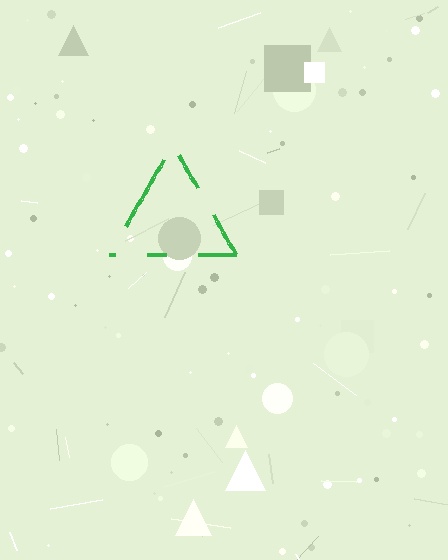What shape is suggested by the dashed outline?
The dashed outline suggests a triangle.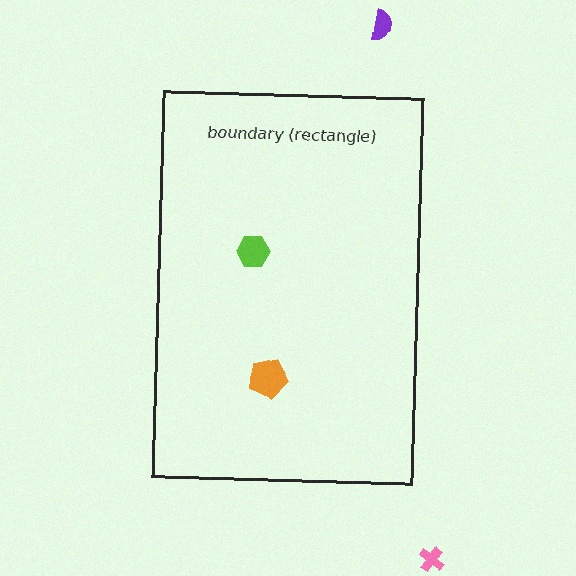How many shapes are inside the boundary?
2 inside, 2 outside.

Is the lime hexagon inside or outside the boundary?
Inside.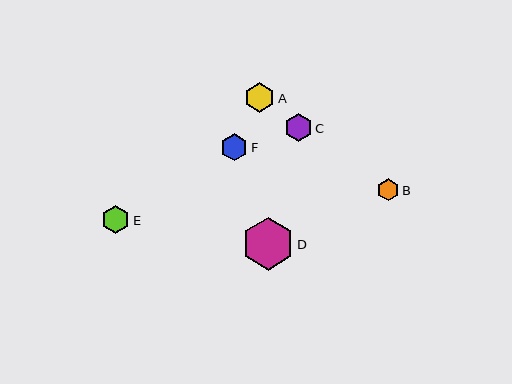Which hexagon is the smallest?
Hexagon B is the smallest with a size of approximately 22 pixels.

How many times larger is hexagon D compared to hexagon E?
Hexagon D is approximately 1.9 times the size of hexagon E.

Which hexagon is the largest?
Hexagon D is the largest with a size of approximately 53 pixels.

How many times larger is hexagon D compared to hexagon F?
Hexagon D is approximately 1.9 times the size of hexagon F.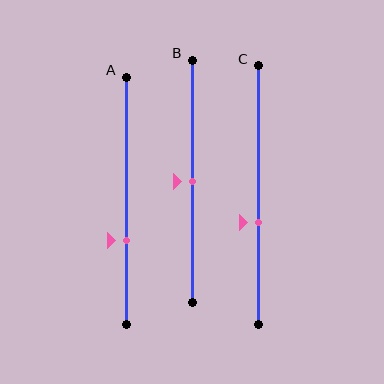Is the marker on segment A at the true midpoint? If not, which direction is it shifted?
No, the marker on segment A is shifted downward by about 16% of the segment length.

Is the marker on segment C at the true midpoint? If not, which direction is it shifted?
No, the marker on segment C is shifted downward by about 11% of the segment length.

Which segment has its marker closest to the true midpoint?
Segment B has its marker closest to the true midpoint.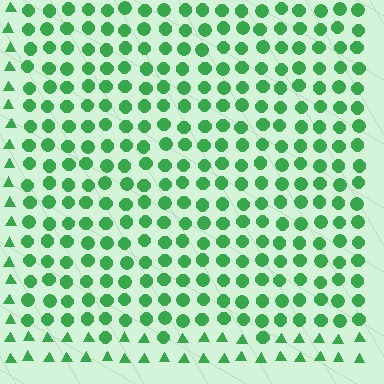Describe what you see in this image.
The image is filled with small green elements arranged in a uniform grid. A rectangle-shaped region contains circles, while the surrounding area contains triangles. The boundary is defined purely by the change in element shape.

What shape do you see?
I see a rectangle.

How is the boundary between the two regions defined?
The boundary is defined by a change in element shape: circles inside vs. triangles outside. All elements share the same color and spacing.